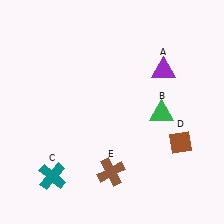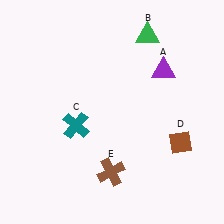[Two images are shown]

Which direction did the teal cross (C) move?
The teal cross (C) moved up.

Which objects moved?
The objects that moved are: the green triangle (B), the teal cross (C).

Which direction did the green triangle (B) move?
The green triangle (B) moved up.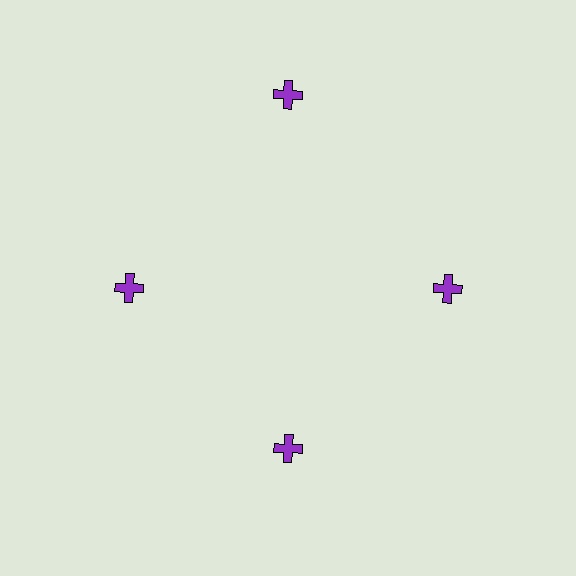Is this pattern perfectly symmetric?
No. The 4 purple crosses are arranged in a ring, but one element near the 12 o'clock position is pushed outward from the center, breaking the 4-fold rotational symmetry.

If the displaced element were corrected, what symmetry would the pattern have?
It would have 4-fold rotational symmetry — the pattern would map onto itself every 90 degrees.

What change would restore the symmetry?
The symmetry would be restored by moving it inward, back onto the ring so that all 4 crosses sit at equal angles and equal distance from the center.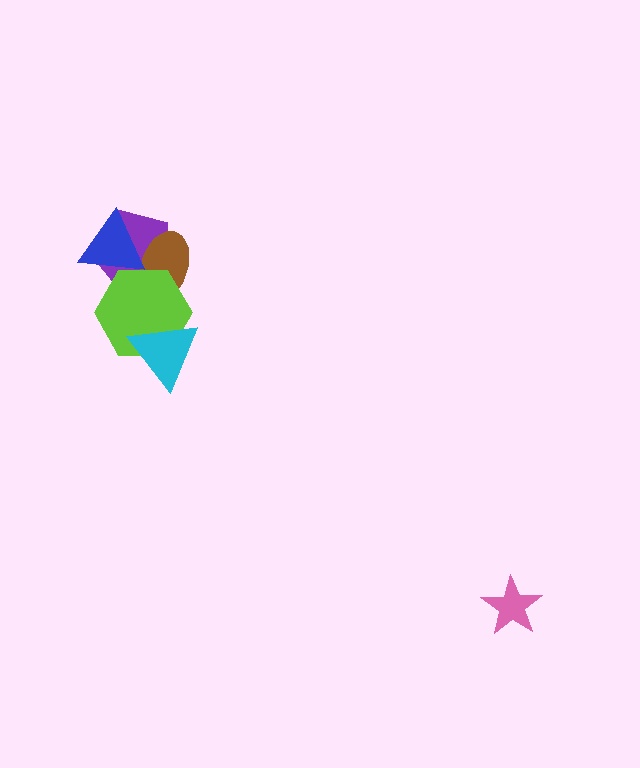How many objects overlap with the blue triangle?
3 objects overlap with the blue triangle.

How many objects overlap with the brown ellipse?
3 objects overlap with the brown ellipse.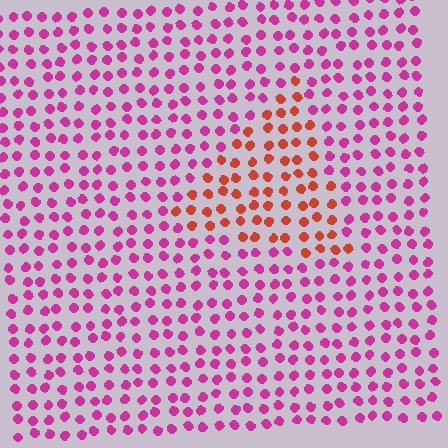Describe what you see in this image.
The image is filled with small magenta elements in a uniform arrangement. A triangle-shaped region is visible where the elements are tinted to a slightly different hue, forming a subtle color boundary.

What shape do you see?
I see a triangle.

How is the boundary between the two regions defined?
The boundary is defined purely by a slight shift in hue (about 48 degrees). Spacing, size, and orientation are identical on both sides.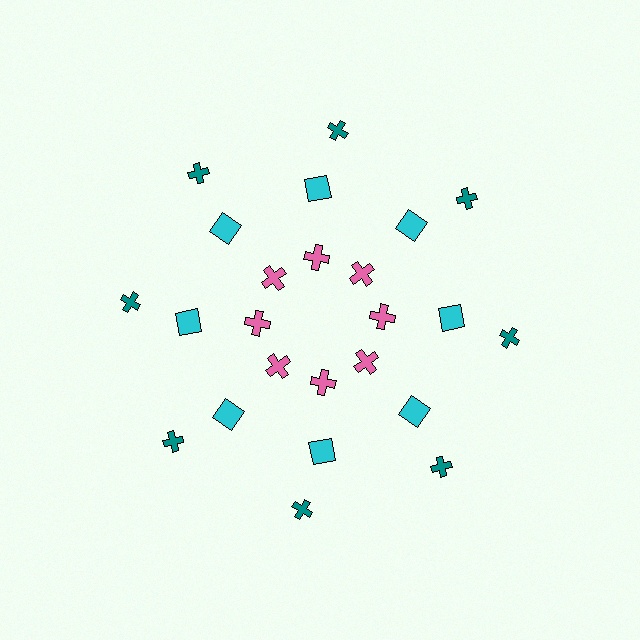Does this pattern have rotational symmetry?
Yes, this pattern has 8-fold rotational symmetry. It looks the same after rotating 45 degrees around the center.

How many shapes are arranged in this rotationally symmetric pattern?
There are 24 shapes, arranged in 8 groups of 3.